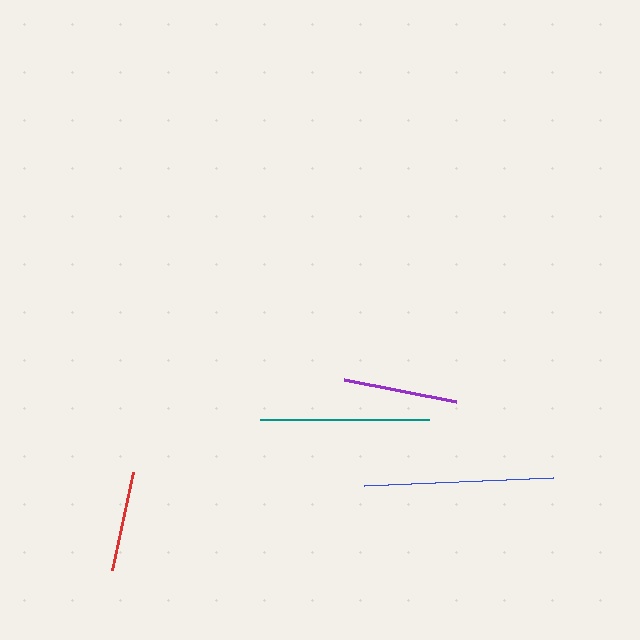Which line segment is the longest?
The blue line is the longest at approximately 189 pixels.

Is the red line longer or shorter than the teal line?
The teal line is longer than the red line.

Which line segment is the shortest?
The red line is the shortest at approximately 101 pixels.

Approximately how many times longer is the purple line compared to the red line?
The purple line is approximately 1.1 times the length of the red line.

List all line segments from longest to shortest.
From longest to shortest: blue, teal, purple, red.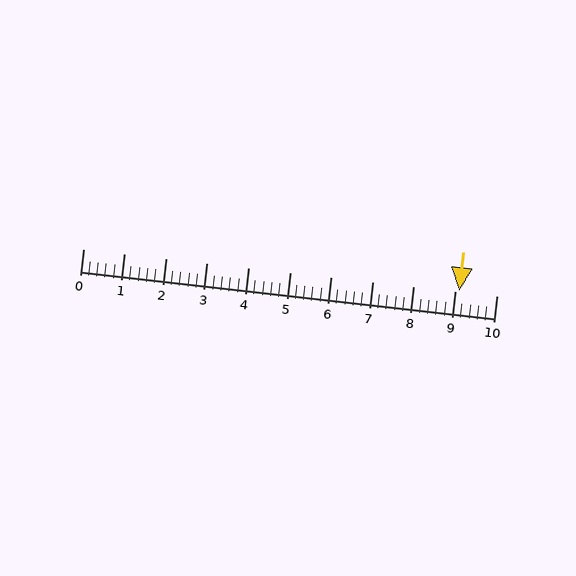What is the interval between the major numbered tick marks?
The major tick marks are spaced 1 units apart.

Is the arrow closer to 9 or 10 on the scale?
The arrow is closer to 9.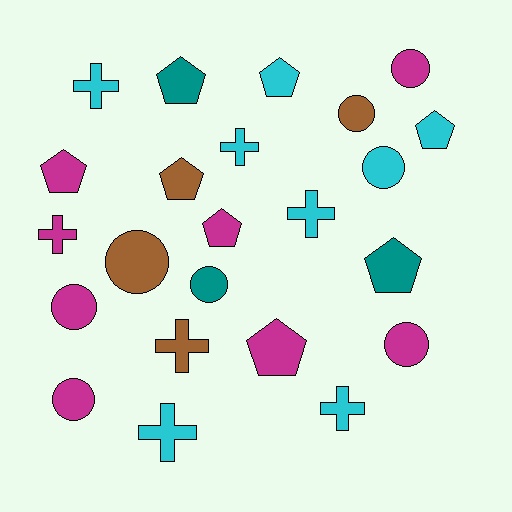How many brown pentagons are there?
There is 1 brown pentagon.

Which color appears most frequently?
Cyan, with 8 objects.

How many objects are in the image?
There are 23 objects.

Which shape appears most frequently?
Pentagon, with 8 objects.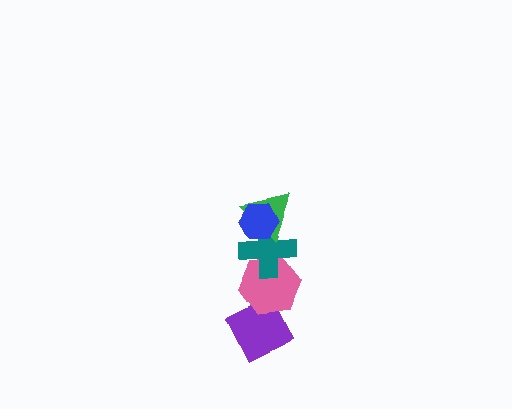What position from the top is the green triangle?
The green triangle is 2nd from the top.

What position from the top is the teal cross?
The teal cross is 3rd from the top.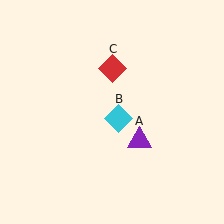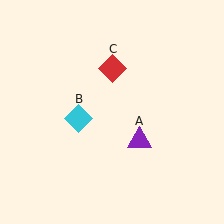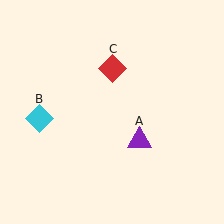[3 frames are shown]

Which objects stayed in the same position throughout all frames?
Purple triangle (object A) and red diamond (object C) remained stationary.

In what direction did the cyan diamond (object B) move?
The cyan diamond (object B) moved left.